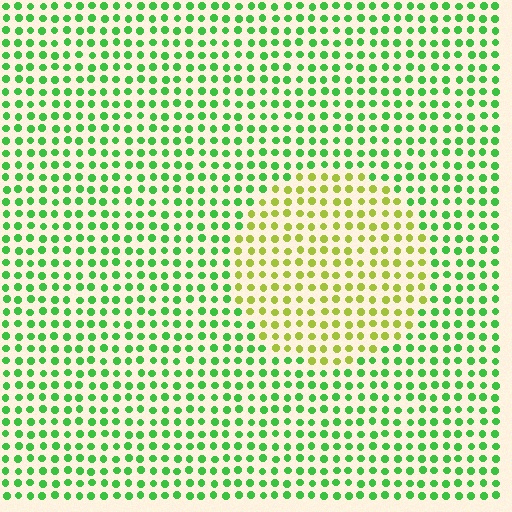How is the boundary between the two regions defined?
The boundary is defined purely by a slight shift in hue (about 48 degrees). Spacing, size, and orientation are identical on both sides.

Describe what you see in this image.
The image is filled with small green elements in a uniform arrangement. A circle-shaped region is visible where the elements are tinted to a slightly different hue, forming a subtle color boundary.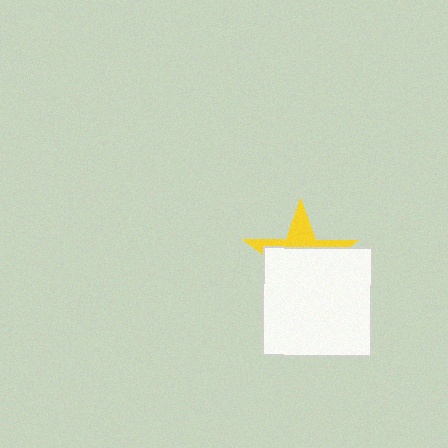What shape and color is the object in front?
The object in front is a white square.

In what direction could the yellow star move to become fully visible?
The yellow star could move up. That would shift it out from behind the white square entirely.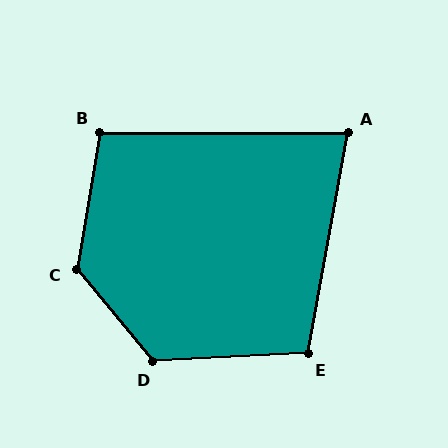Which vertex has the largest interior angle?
C, at approximately 130 degrees.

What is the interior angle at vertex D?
Approximately 127 degrees (obtuse).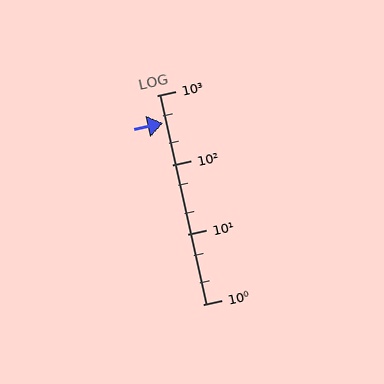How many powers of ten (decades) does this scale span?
The scale spans 3 decades, from 1 to 1000.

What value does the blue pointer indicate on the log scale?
The pointer indicates approximately 400.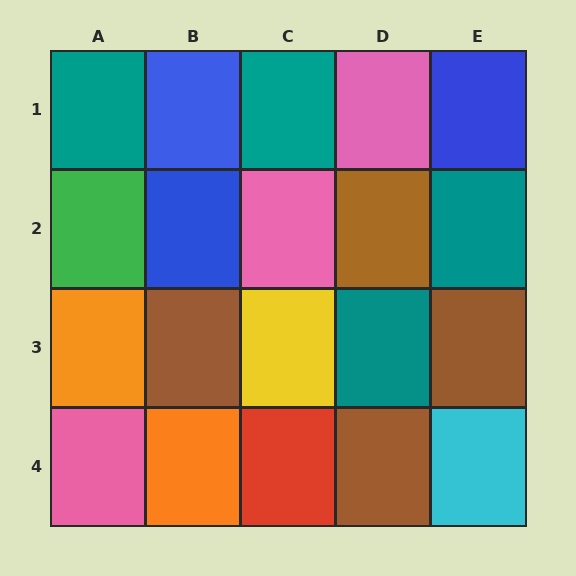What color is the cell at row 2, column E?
Teal.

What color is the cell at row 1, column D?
Pink.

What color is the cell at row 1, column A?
Teal.